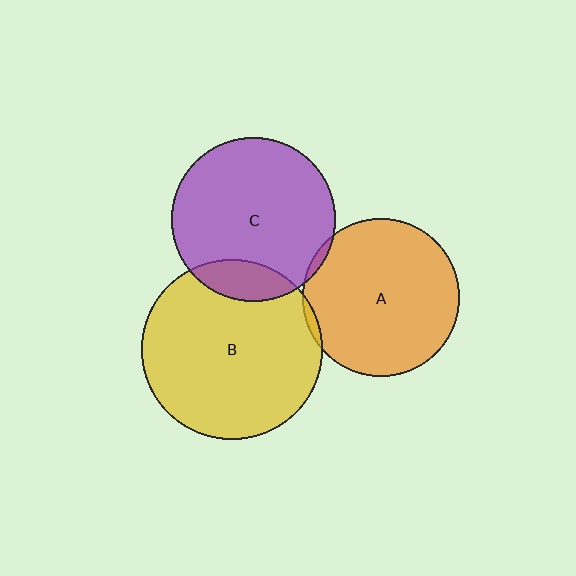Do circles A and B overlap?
Yes.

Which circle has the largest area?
Circle B (yellow).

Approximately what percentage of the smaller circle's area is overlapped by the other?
Approximately 5%.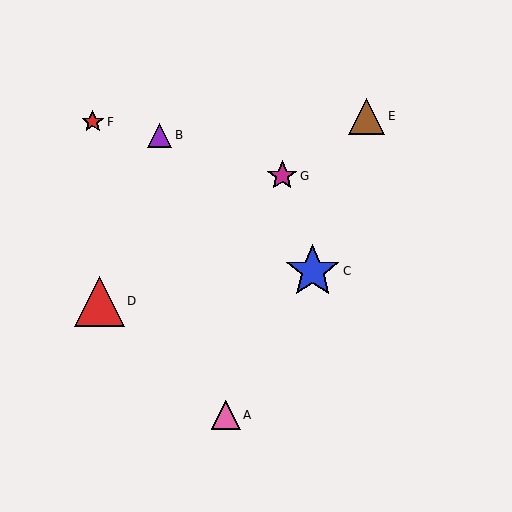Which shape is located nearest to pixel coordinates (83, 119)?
The red star (labeled F) at (93, 122) is nearest to that location.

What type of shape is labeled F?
Shape F is a red star.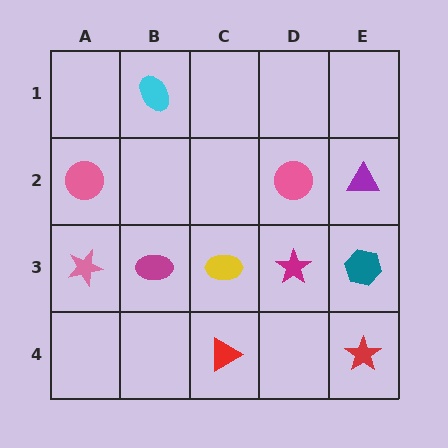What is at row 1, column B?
A cyan ellipse.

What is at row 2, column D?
A pink circle.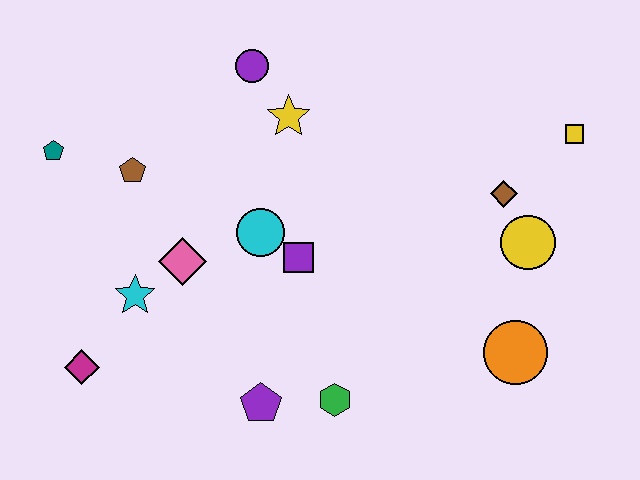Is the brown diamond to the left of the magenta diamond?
No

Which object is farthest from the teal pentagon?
The yellow square is farthest from the teal pentagon.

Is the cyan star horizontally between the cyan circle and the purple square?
No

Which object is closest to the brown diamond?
The yellow circle is closest to the brown diamond.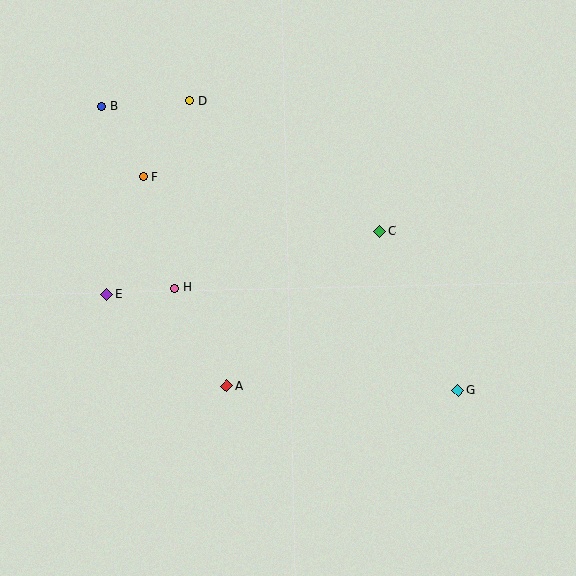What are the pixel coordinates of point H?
Point H is at (175, 288).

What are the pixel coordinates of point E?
Point E is at (107, 294).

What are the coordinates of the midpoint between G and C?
The midpoint between G and C is at (419, 311).